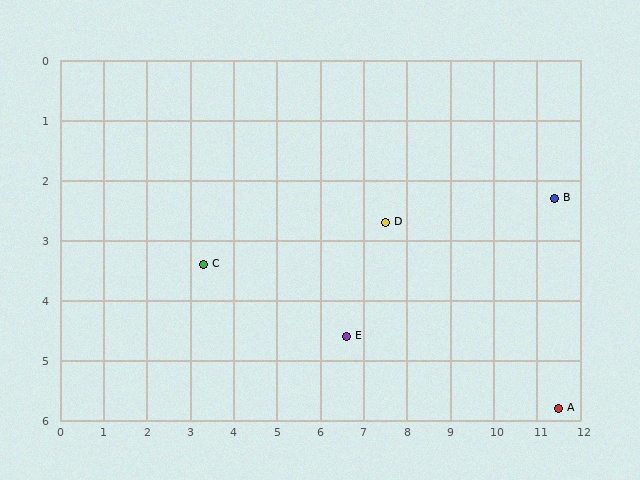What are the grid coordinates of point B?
Point B is at approximately (11.4, 2.3).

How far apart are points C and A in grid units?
Points C and A are about 8.5 grid units apart.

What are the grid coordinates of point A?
Point A is at approximately (11.5, 5.8).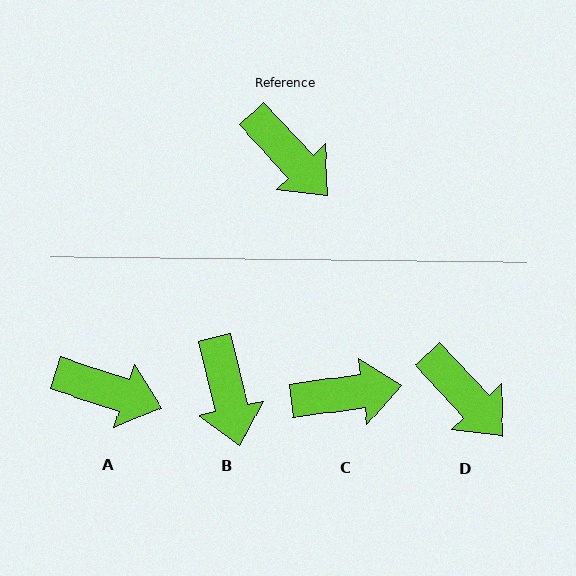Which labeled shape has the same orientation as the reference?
D.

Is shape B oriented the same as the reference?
No, it is off by about 30 degrees.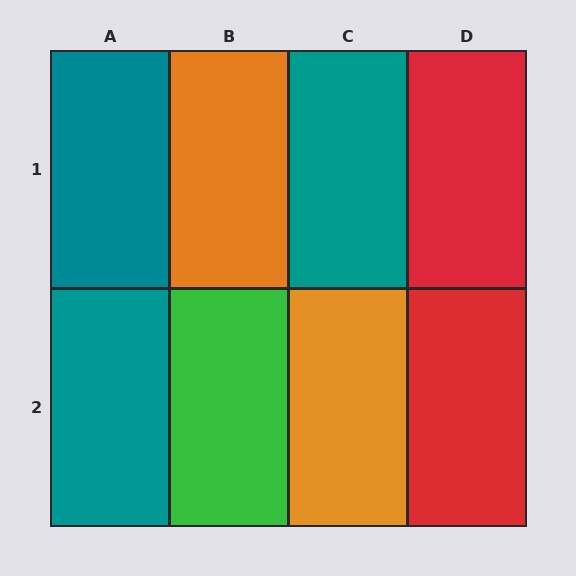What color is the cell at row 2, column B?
Green.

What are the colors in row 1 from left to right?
Teal, orange, teal, red.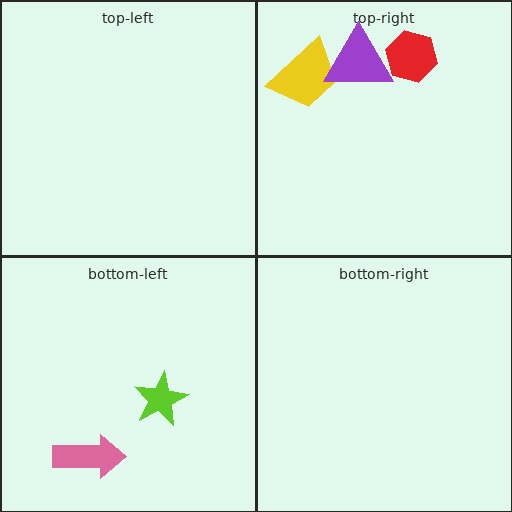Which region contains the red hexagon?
The top-right region.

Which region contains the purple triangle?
The top-right region.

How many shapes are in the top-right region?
3.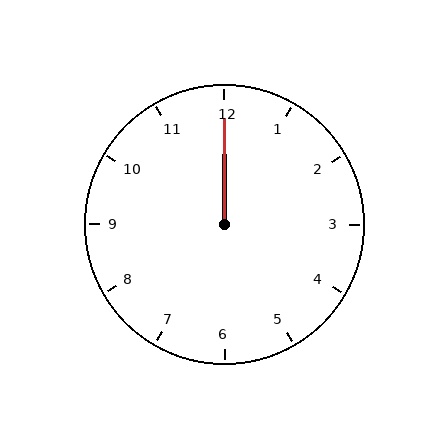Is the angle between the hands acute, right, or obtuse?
It is acute.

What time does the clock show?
12:00.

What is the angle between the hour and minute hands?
Approximately 0 degrees.